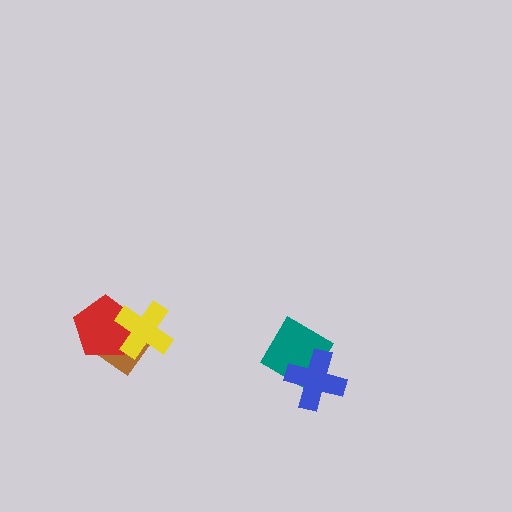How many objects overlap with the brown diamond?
2 objects overlap with the brown diamond.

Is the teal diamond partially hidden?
Yes, it is partially covered by another shape.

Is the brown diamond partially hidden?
Yes, it is partially covered by another shape.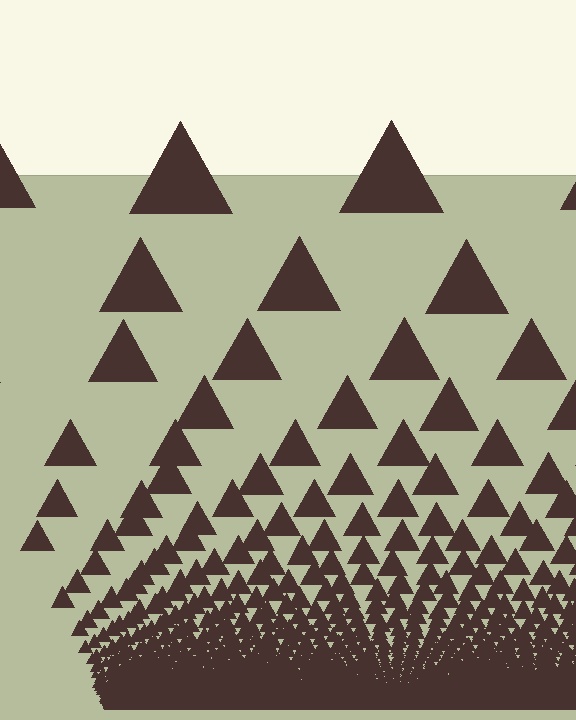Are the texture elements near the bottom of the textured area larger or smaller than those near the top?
Smaller. The gradient is inverted — elements near the bottom are smaller and denser.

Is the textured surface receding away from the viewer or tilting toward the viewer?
The surface appears to tilt toward the viewer. Texture elements get larger and sparser toward the top.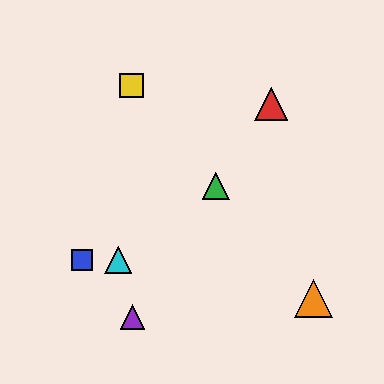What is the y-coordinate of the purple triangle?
The purple triangle is at y≈317.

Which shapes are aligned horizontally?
The blue square, the cyan triangle are aligned horizontally.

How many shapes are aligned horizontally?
2 shapes (the blue square, the cyan triangle) are aligned horizontally.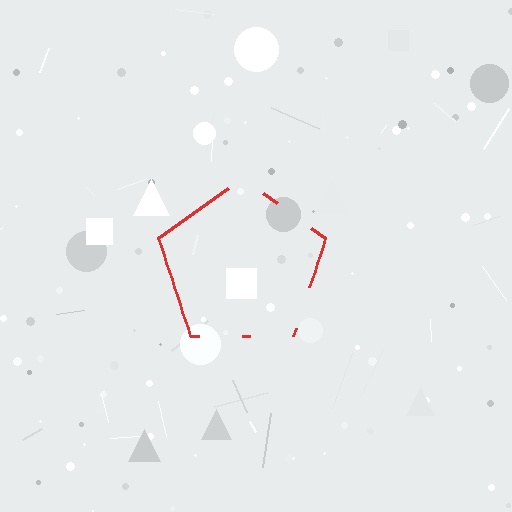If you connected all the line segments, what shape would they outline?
They would outline a pentagon.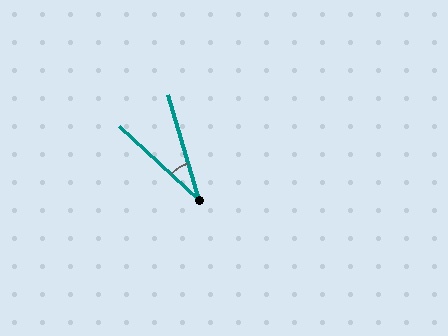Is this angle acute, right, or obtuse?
It is acute.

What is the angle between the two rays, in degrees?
Approximately 31 degrees.